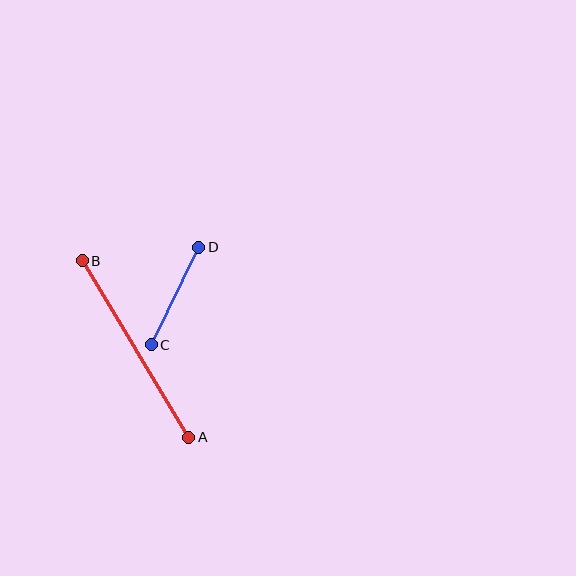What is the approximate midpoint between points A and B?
The midpoint is at approximately (136, 349) pixels.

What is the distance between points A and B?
The distance is approximately 206 pixels.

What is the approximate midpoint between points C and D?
The midpoint is at approximately (175, 296) pixels.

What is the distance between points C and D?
The distance is approximately 108 pixels.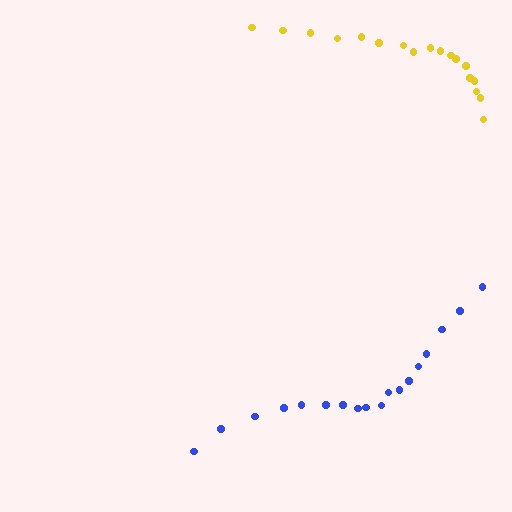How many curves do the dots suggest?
There are 2 distinct paths.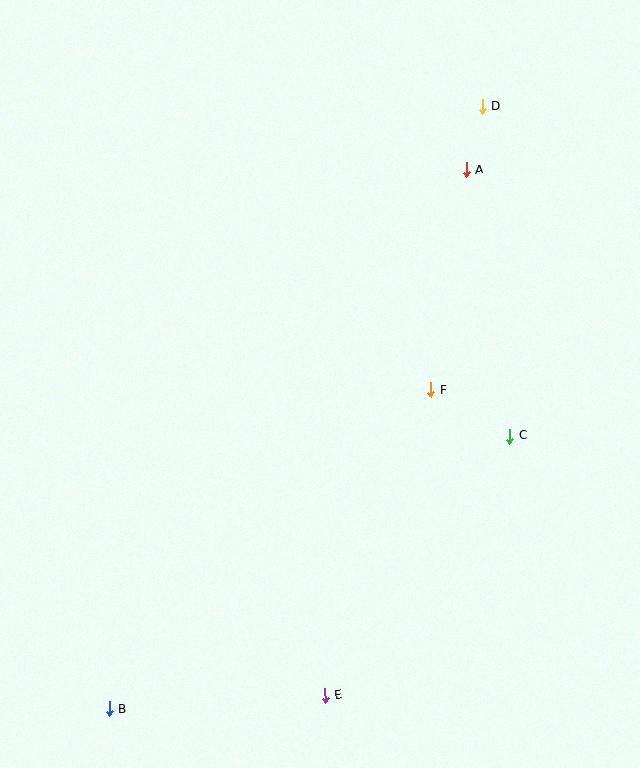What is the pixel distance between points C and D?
The distance between C and D is 330 pixels.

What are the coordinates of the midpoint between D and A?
The midpoint between D and A is at (474, 138).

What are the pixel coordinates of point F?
Point F is at (431, 390).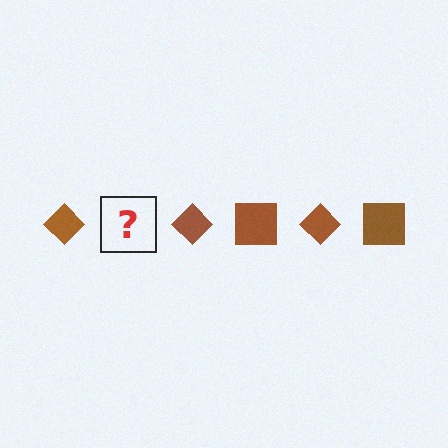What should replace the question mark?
The question mark should be replaced with a brown square.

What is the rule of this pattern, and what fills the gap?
The rule is that the pattern cycles through diamond, square shapes in brown. The gap should be filled with a brown square.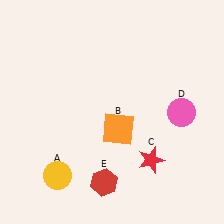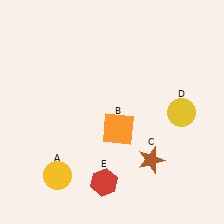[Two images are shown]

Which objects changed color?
C changed from red to brown. D changed from pink to yellow.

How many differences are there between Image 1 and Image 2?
There are 2 differences between the two images.